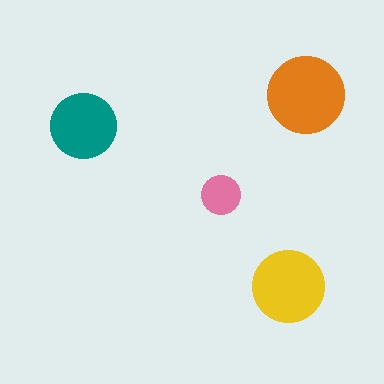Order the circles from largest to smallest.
the orange one, the yellow one, the teal one, the pink one.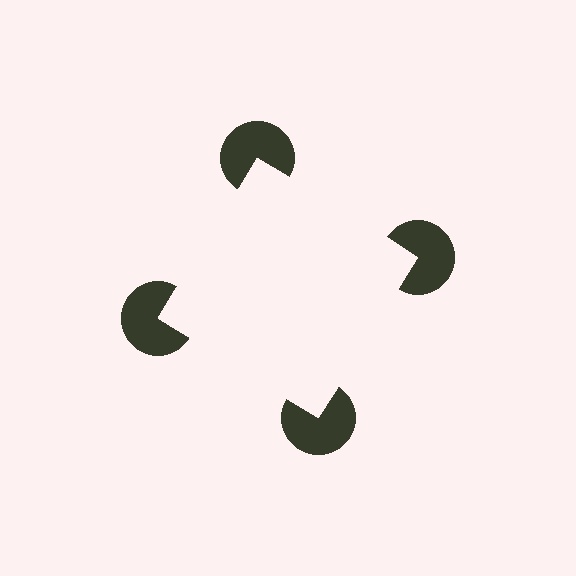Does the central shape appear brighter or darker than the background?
It typically appears slightly brighter than the background, even though no actual brightness change is drawn.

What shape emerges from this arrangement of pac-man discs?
An illusory square — its edges are inferred from the aligned wedge cuts in the pac-man discs, not physically drawn.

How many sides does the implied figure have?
4 sides.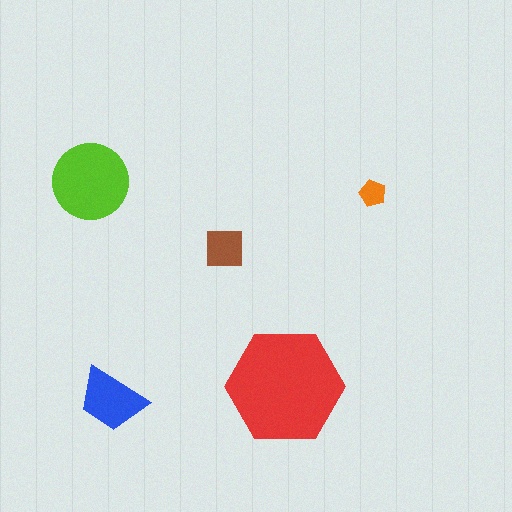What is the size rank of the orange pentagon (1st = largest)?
5th.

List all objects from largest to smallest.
The red hexagon, the lime circle, the blue trapezoid, the brown square, the orange pentagon.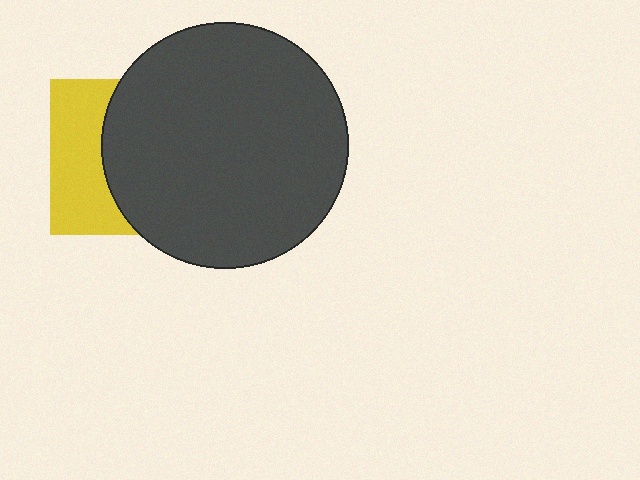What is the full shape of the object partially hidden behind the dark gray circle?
The partially hidden object is a yellow square.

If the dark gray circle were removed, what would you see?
You would see the complete yellow square.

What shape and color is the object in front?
The object in front is a dark gray circle.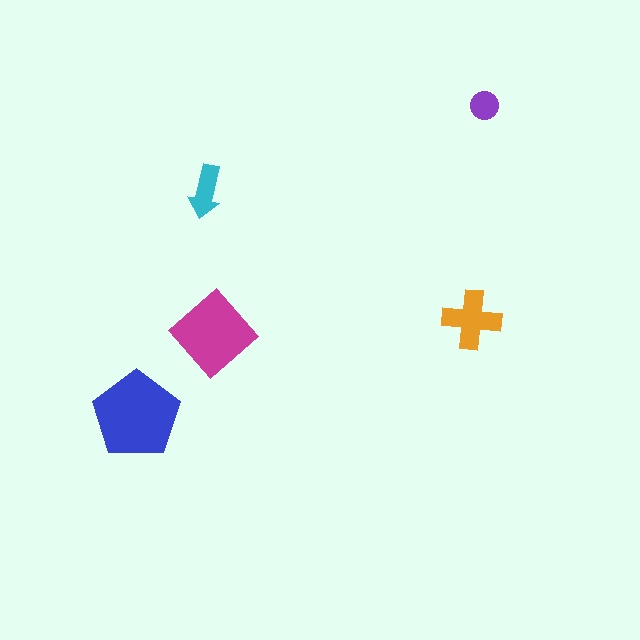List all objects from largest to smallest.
The blue pentagon, the magenta diamond, the orange cross, the cyan arrow, the purple circle.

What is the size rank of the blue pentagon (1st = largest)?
1st.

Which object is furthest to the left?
The blue pentagon is leftmost.